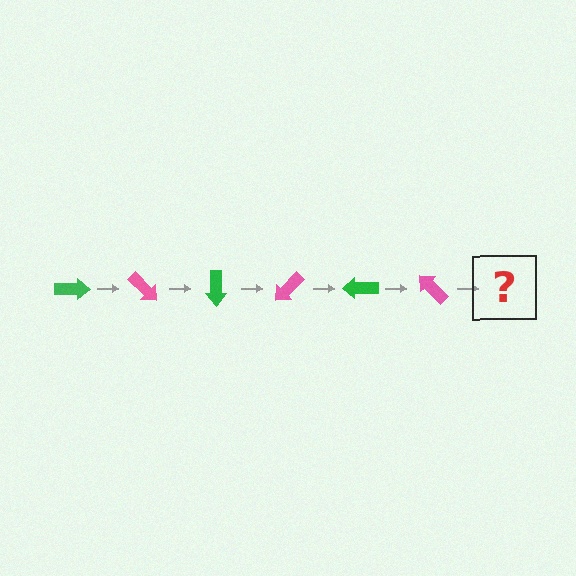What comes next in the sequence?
The next element should be a green arrow, rotated 270 degrees from the start.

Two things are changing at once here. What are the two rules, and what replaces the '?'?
The two rules are that it rotates 45 degrees each step and the color cycles through green and pink. The '?' should be a green arrow, rotated 270 degrees from the start.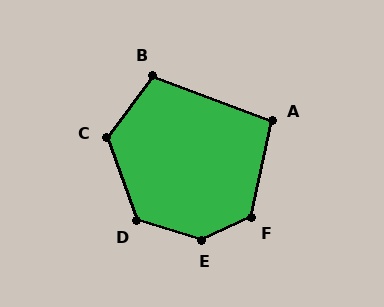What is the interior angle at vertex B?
Approximately 106 degrees (obtuse).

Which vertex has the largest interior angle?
E, at approximately 139 degrees.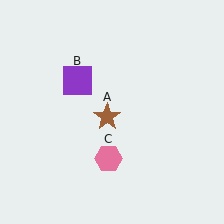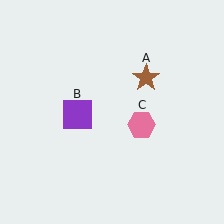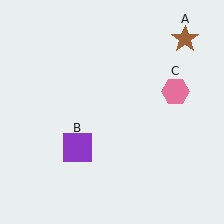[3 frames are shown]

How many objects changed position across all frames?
3 objects changed position: brown star (object A), purple square (object B), pink hexagon (object C).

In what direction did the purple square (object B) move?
The purple square (object B) moved down.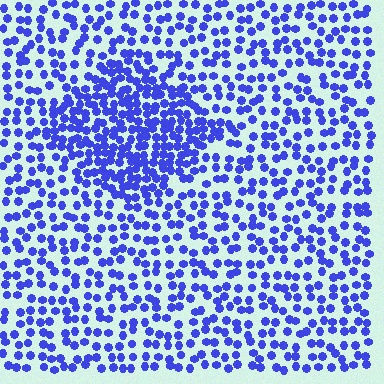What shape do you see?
I see a diamond.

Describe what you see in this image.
The image contains small blue elements arranged at two different densities. A diamond-shaped region is visible where the elements are more densely packed than the surrounding area.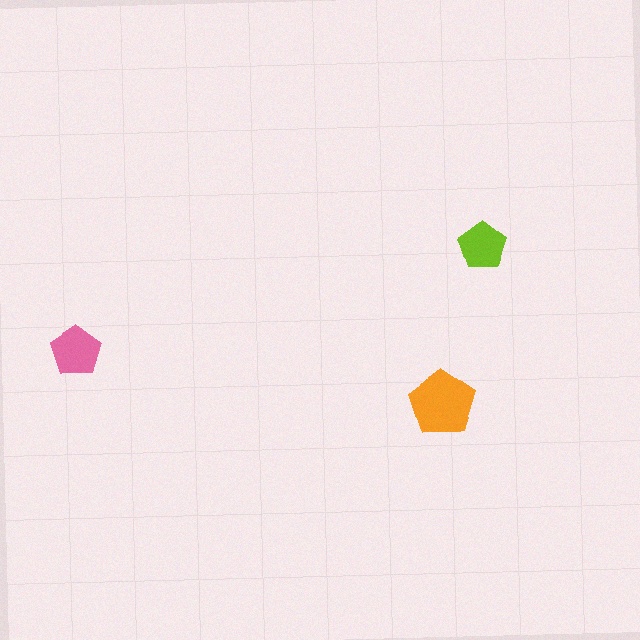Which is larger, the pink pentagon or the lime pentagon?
The pink one.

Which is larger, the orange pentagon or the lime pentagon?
The orange one.